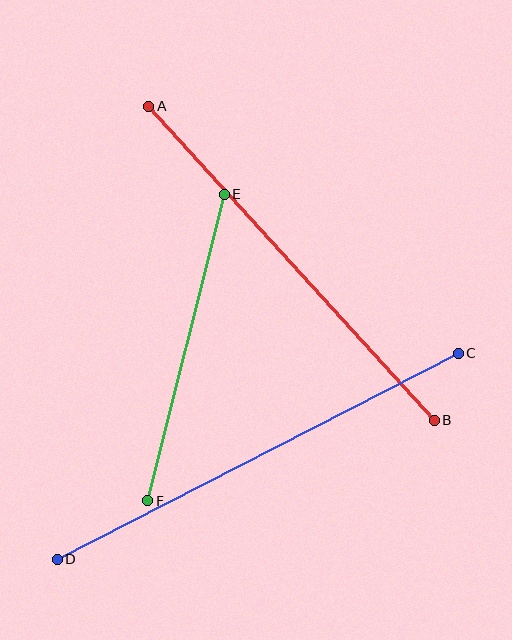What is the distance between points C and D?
The distance is approximately 451 pixels.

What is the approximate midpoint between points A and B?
The midpoint is at approximately (291, 263) pixels.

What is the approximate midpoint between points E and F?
The midpoint is at approximately (186, 347) pixels.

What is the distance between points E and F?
The distance is approximately 316 pixels.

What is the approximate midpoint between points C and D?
The midpoint is at approximately (258, 456) pixels.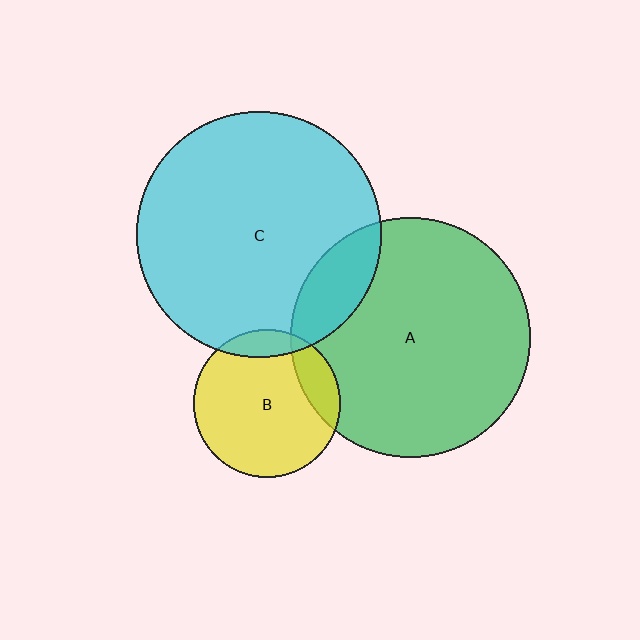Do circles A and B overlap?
Yes.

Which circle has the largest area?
Circle C (cyan).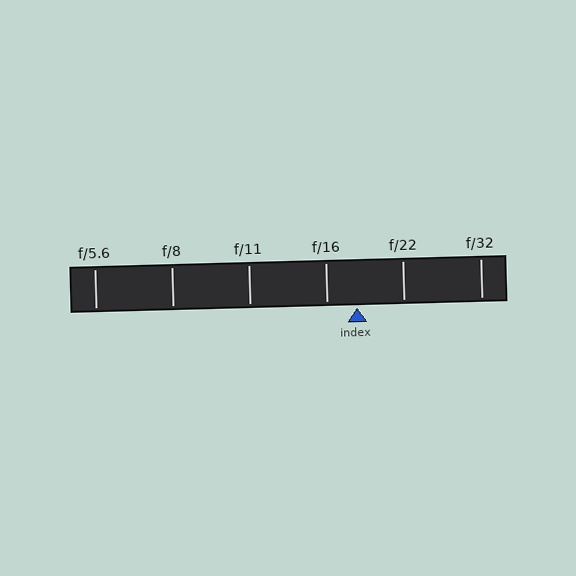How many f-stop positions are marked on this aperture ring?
There are 6 f-stop positions marked.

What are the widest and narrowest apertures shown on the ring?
The widest aperture shown is f/5.6 and the narrowest is f/32.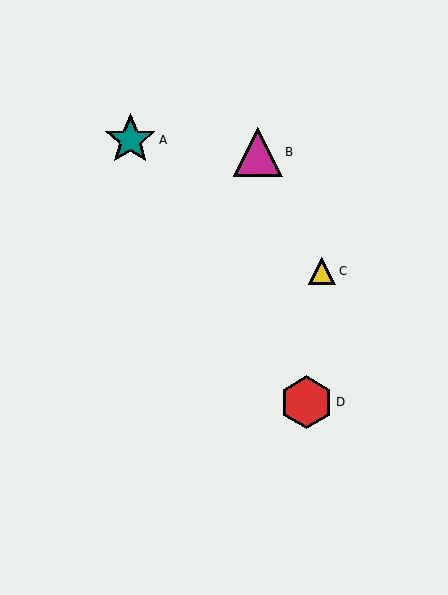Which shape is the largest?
The red hexagon (labeled D) is the largest.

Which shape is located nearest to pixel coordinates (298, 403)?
The red hexagon (labeled D) at (307, 402) is nearest to that location.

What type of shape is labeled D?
Shape D is a red hexagon.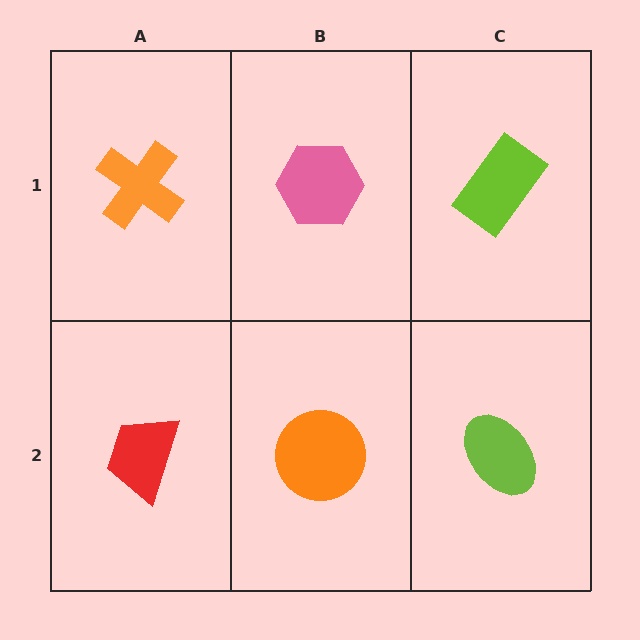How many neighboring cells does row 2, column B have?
3.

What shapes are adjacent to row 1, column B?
An orange circle (row 2, column B), an orange cross (row 1, column A), a lime rectangle (row 1, column C).